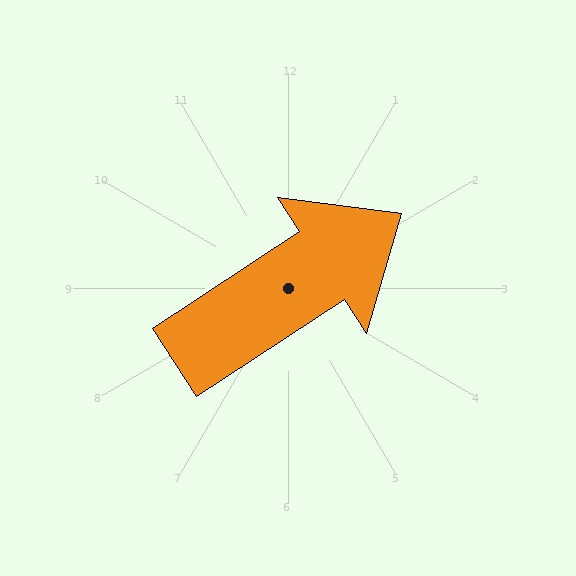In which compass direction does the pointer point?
Northeast.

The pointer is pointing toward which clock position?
Roughly 2 o'clock.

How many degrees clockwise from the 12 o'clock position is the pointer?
Approximately 57 degrees.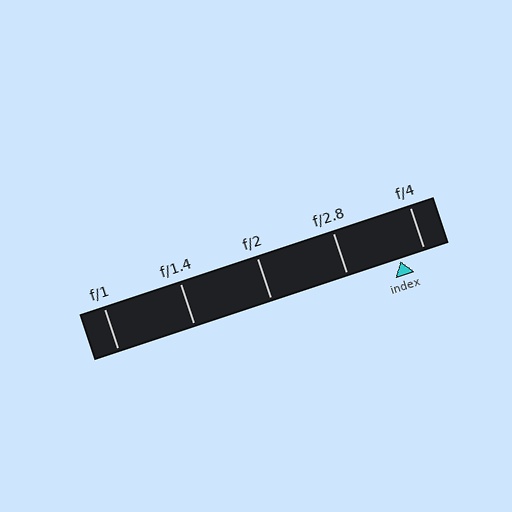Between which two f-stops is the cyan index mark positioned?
The index mark is between f/2.8 and f/4.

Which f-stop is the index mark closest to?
The index mark is closest to f/4.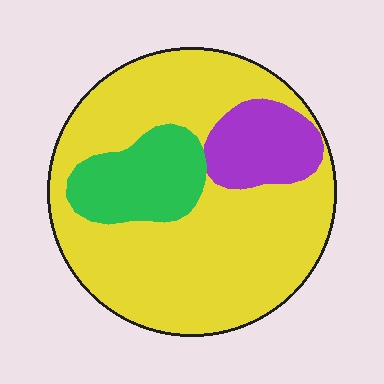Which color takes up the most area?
Yellow, at roughly 70%.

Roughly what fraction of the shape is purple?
Purple takes up less than a sixth of the shape.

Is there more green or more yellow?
Yellow.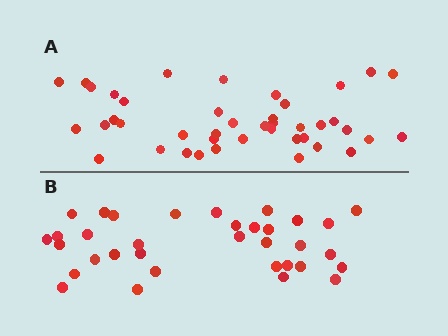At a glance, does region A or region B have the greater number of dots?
Region A (the top region) has more dots.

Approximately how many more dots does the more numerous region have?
Region A has roughly 8 or so more dots than region B.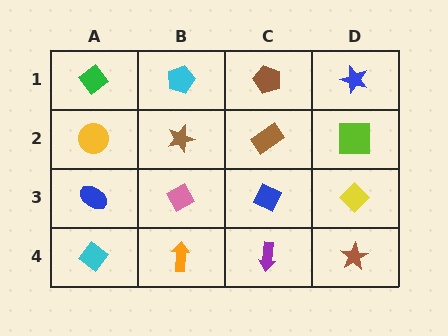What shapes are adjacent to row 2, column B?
A cyan pentagon (row 1, column B), a pink diamond (row 3, column B), a yellow circle (row 2, column A), a brown rectangle (row 2, column C).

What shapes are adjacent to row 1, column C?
A brown rectangle (row 2, column C), a cyan pentagon (row 1, column B), a blue star (row 1, column D).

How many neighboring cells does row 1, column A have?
2.